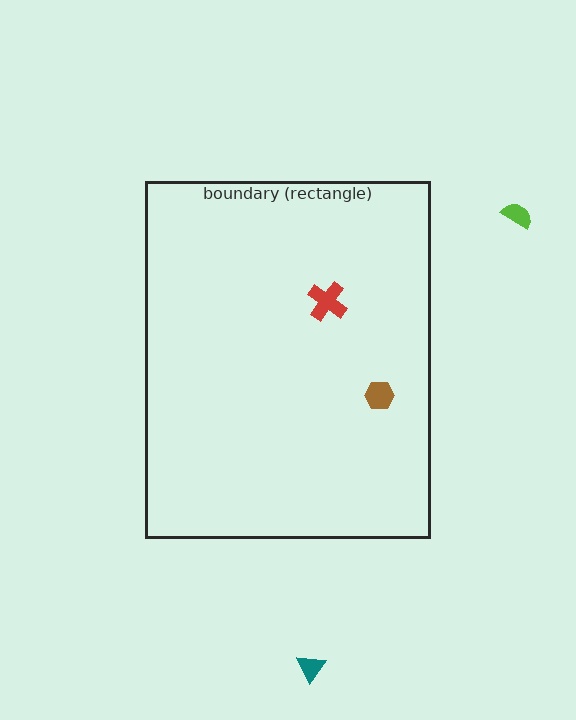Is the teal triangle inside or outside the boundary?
Outside.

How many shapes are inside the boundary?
2 inside, 2 outside.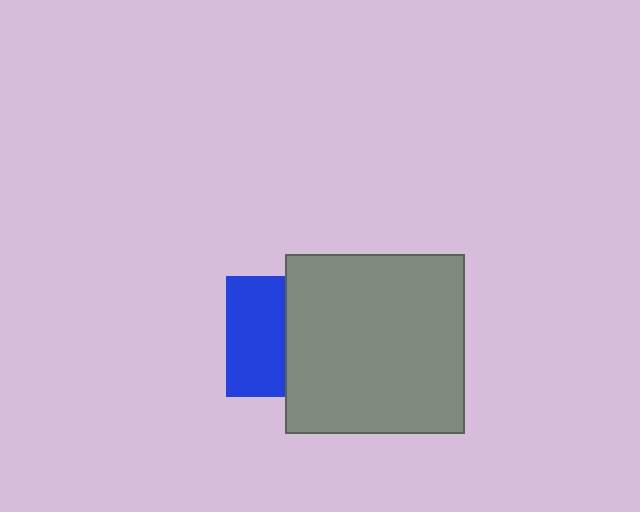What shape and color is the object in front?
The object in front is a gray square.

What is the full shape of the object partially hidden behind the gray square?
The partially hidden object is a blue square.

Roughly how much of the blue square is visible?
About half of it is visible (roughly 50%).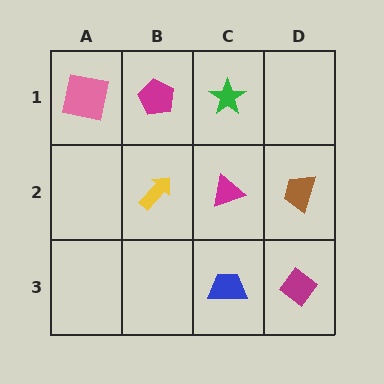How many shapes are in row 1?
3 shapes.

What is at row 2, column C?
A magenta triangle.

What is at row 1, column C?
A green star.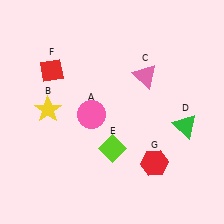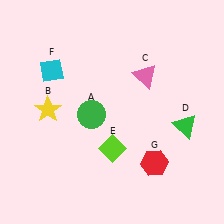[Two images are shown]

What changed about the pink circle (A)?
In Image 1, A is pink. In Image 2, it changed to green.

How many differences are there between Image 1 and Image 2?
There are 2 differences between the two images.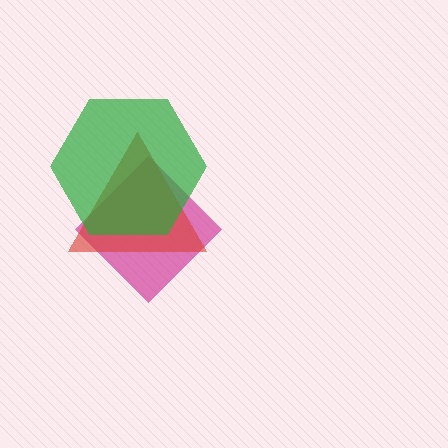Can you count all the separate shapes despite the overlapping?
Yes, there are 3 separate shapes.